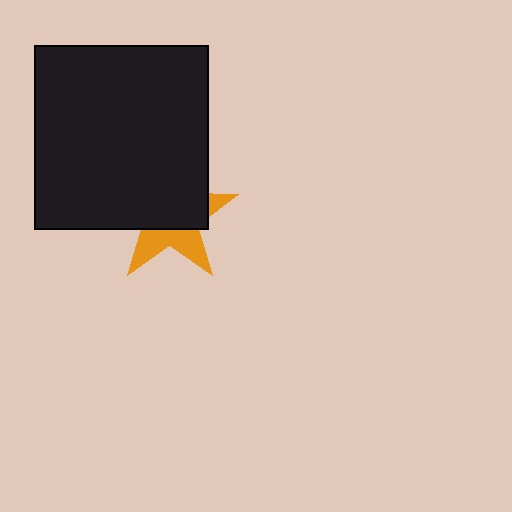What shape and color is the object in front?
The object in front is a black rectangle.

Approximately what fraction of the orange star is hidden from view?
Roughly 62% of the orange star is hidden behind the black rectangle.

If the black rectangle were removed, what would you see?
You would see the complete orange star.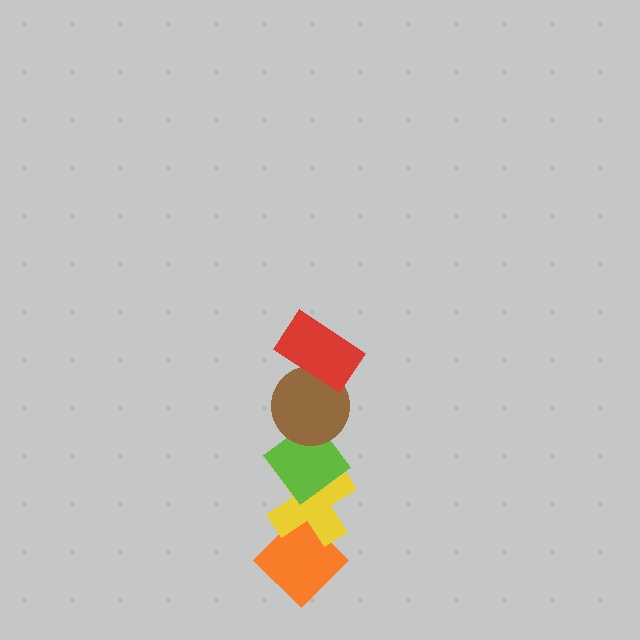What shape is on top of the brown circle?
The red rectangle is on top of the brown circle.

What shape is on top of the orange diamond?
The yellow cross is on top of the orange diamond.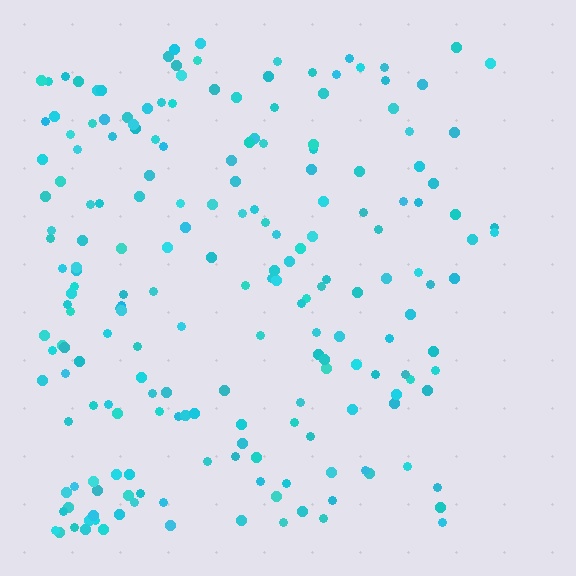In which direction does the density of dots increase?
From right to left, with the left side densest.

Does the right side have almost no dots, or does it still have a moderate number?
Still a moderate number, just noticeably fewer than the left.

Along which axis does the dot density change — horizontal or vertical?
Horizontal.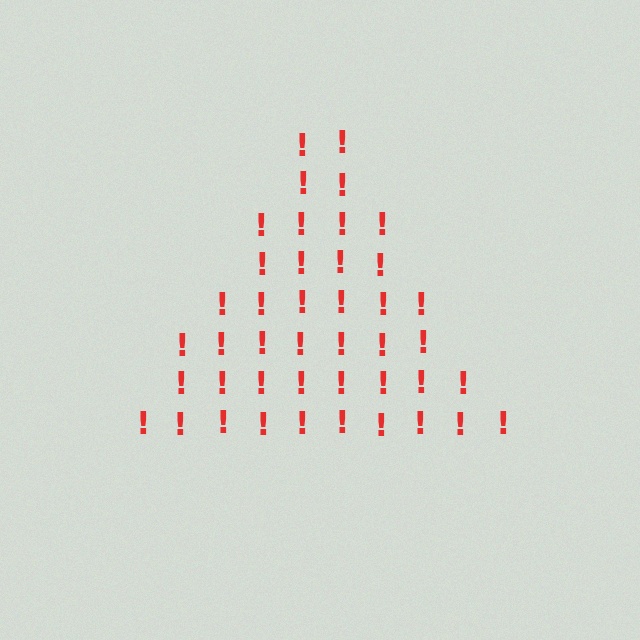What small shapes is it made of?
It is made of small exclamation marks.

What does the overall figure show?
The overall figure shows a triangle.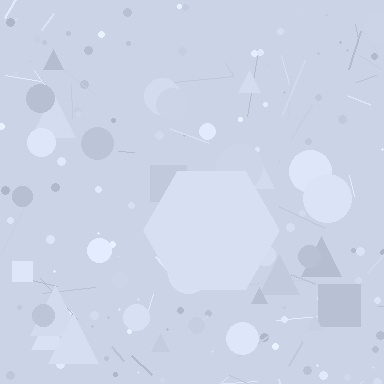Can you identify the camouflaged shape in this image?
The camouflaged shape is a hexagon.